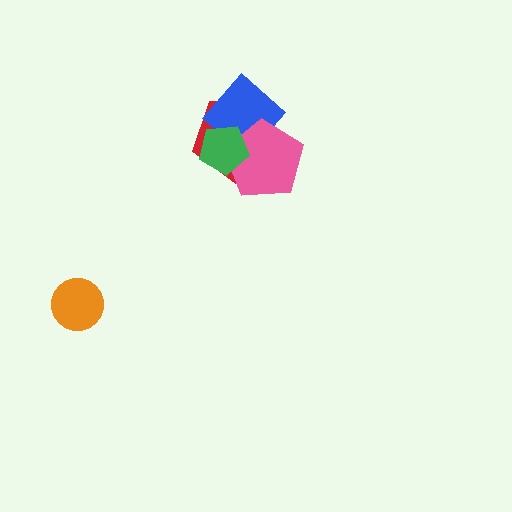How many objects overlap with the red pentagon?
3 objects overlap with the red pentagon.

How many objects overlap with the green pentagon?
3 objects overlap with the green pentagon.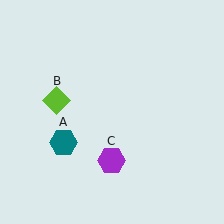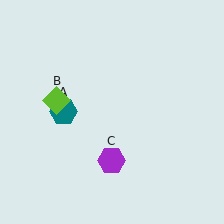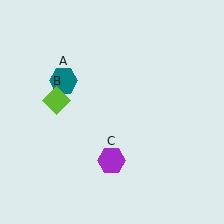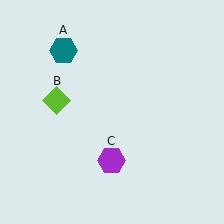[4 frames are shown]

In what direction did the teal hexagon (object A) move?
The teal hexagon (object A) moved up.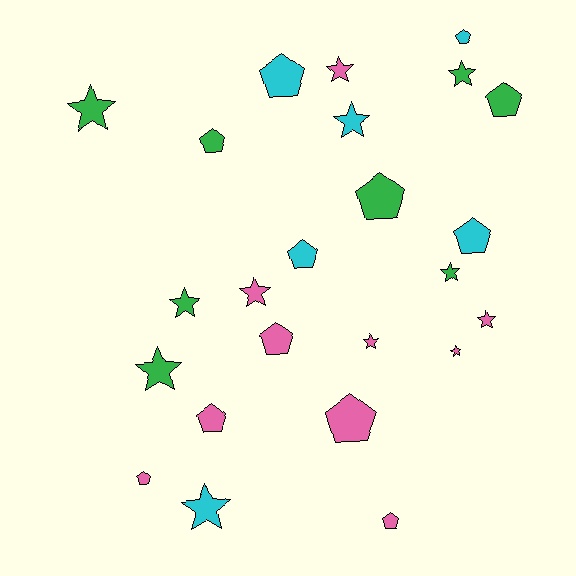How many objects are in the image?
There are 24 objects.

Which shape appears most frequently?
Pentagon, with 12 objects.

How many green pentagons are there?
There are 3 green pentagons.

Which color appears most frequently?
Pink, with 10 objects.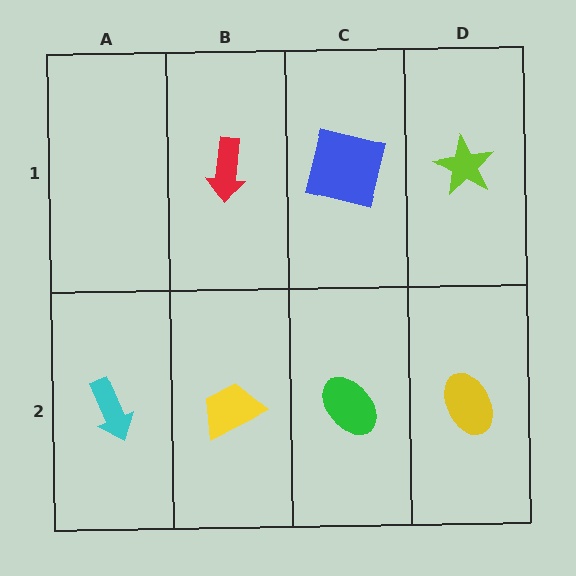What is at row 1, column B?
A red arrow.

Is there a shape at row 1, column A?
No, that cell is empty.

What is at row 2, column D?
A yellow ellipse.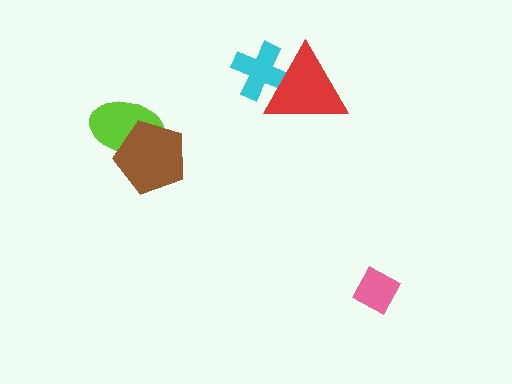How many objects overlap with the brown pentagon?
1 object overlaps with the brown pentagon.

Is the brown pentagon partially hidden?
No, no other shape covers it.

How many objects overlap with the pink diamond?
0 objects overlap with the pink diamond.